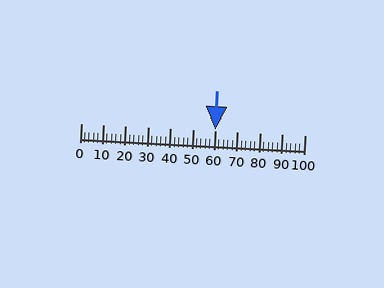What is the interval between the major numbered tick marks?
The major tick marks are spaced 10 units apart.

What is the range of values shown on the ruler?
The ruler shows values from 0 to 100.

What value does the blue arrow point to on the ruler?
The blue arrow points to approximately 60.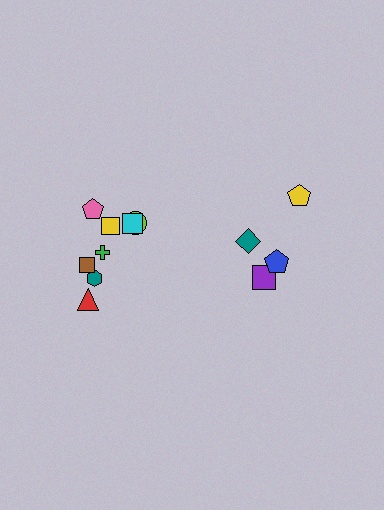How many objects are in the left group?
There are 8 objects.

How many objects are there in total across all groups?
There are 12 objects.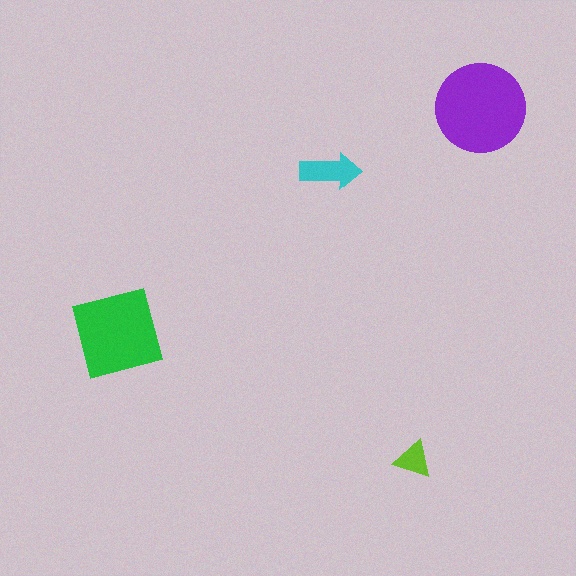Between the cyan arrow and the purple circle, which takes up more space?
The purple circle.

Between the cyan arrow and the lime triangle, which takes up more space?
The cyan arrow.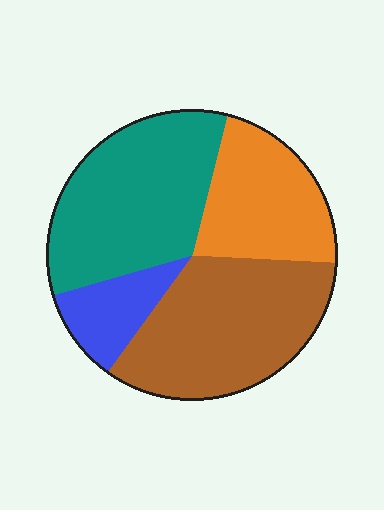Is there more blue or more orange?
Orange.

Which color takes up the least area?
Blue, at roughly 10%.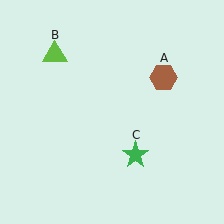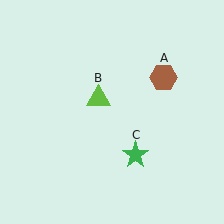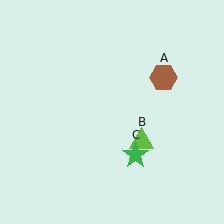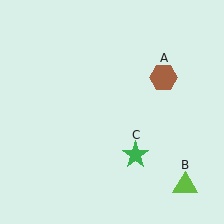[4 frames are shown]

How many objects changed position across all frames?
1 object changed position: lime triangle (object B).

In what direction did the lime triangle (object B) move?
The lime triangle (object B) moved down and to the right.